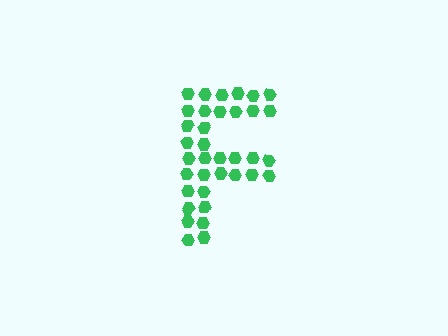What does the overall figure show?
The overall figure shows the letter F.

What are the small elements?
The small elements are hexagons.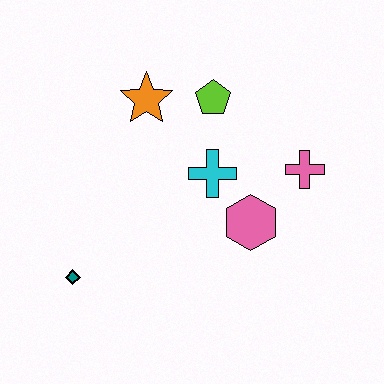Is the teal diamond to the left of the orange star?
Yes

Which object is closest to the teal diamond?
The cyan cross is closest to the teal diamond.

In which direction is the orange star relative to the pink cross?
The orange star is to the left of the pink cross.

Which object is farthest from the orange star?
The teal diamond is farthest from the orange star.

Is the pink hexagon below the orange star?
Yes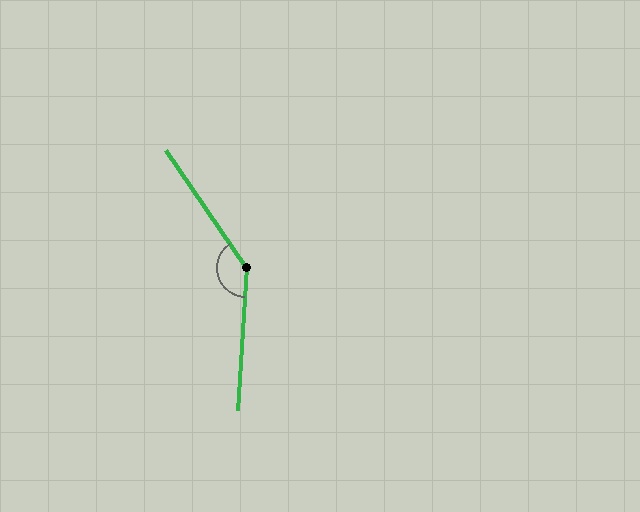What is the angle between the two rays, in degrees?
Approximately 142 degrees.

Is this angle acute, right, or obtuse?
It is obtuse.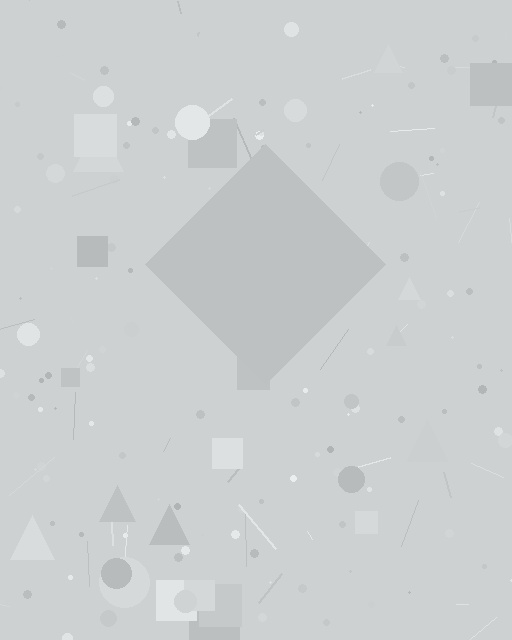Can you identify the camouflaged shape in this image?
The camouflaged shape is a diamond.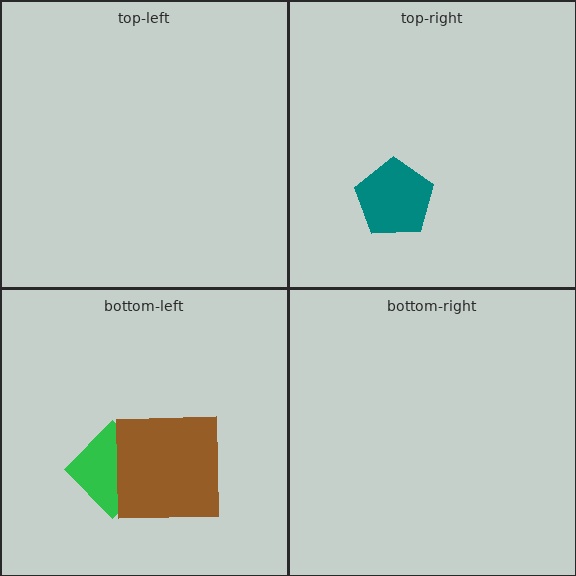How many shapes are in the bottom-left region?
2.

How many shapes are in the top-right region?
1.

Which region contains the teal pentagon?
The top-right region.